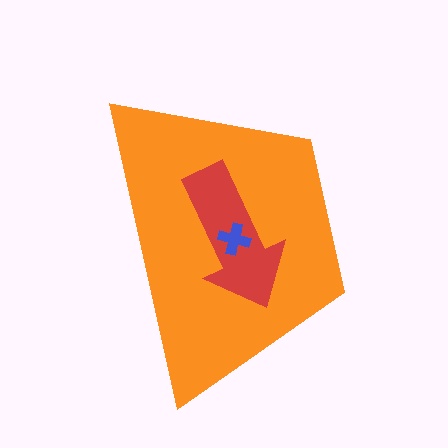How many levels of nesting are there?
3.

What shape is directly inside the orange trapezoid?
The red arrow.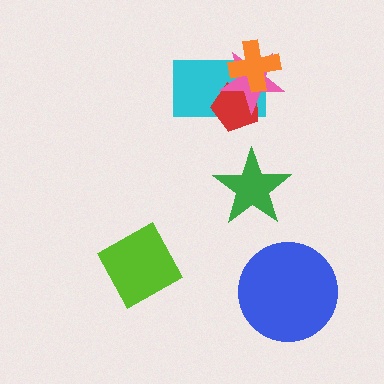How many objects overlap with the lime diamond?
0 objects overlap with the lime diamond.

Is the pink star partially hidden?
Yes, it is partially covered by another shape.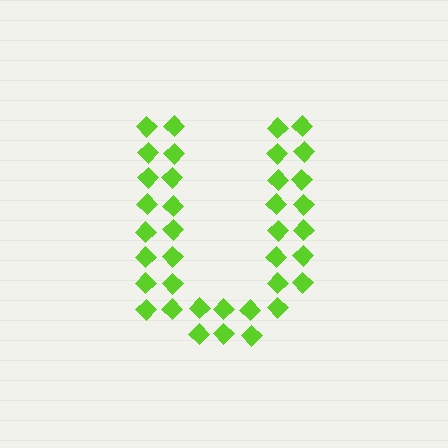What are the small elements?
The small elements are diamonds.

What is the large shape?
The large shape is the letter U.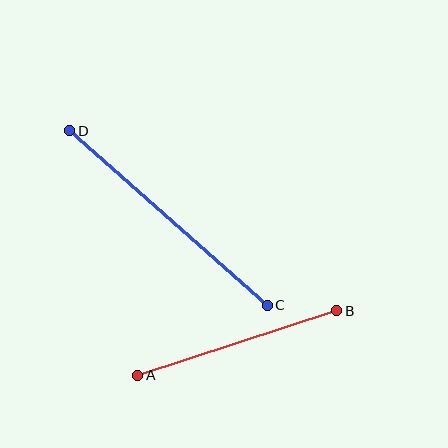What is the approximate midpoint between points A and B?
The midpoint is at approximately (237, 343) pixels.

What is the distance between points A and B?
The distance is approximately 209 pixels.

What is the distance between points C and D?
The distance is approximately 264 pixels.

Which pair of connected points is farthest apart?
Points C and D are farthest apart.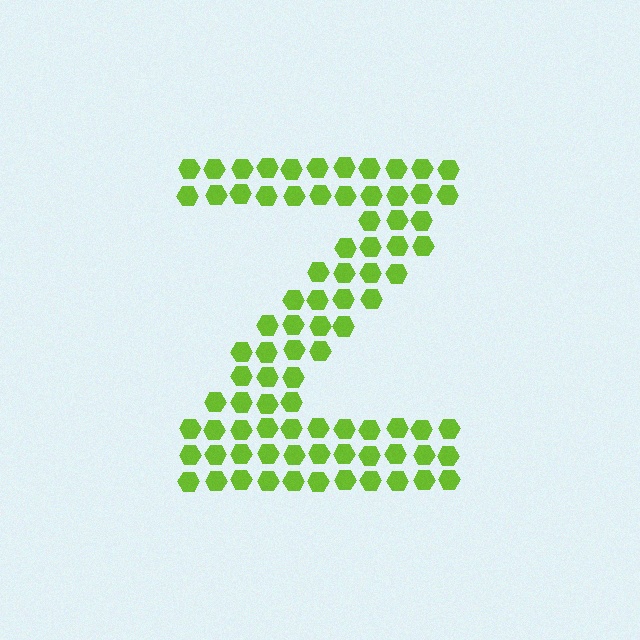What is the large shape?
The large shape is the letter Z.